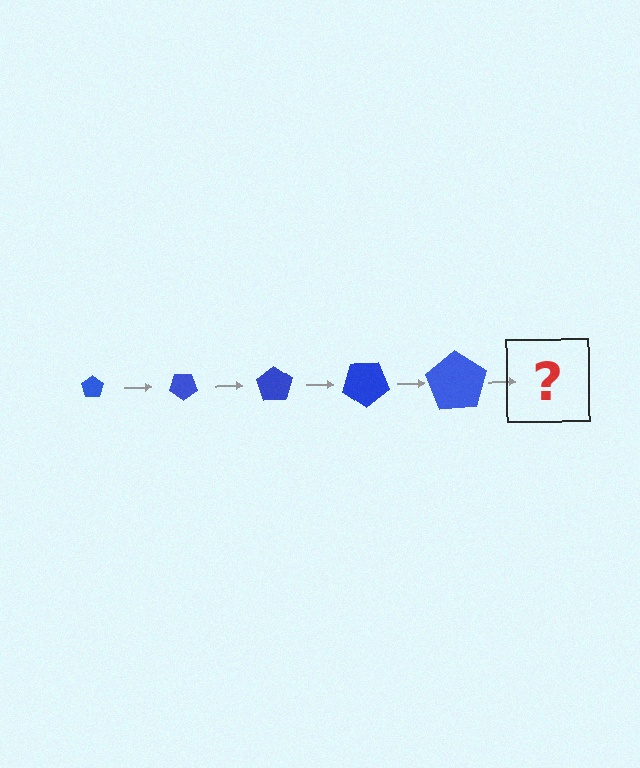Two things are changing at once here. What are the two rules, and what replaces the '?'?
The two rules are that the pentagon grows larger each step and it rotates 35 degrees each step. The '?' should be a pentagon, larger than the previous one and rotated 175 degrees from the start.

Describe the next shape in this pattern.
It should be a pentagon, larger than the previous one and rotated 175 degrees from the start.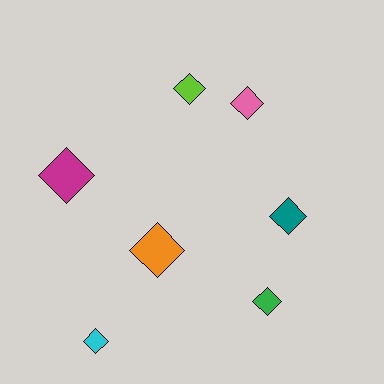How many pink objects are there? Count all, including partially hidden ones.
There is 1 pink object.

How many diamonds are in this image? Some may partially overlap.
There are 7 diamonds.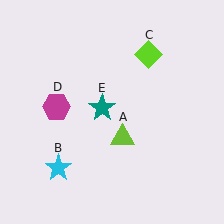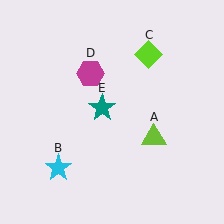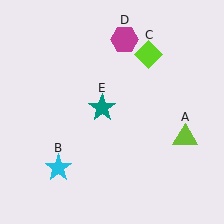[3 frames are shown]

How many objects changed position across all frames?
2 objects changed position: lime triangle (object A), magenta hexagon (object D).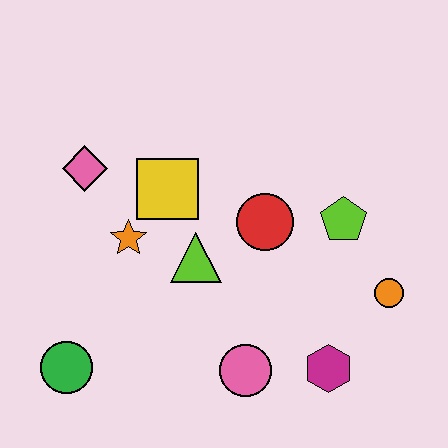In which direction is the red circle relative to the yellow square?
The red circle is to the right of the yellow square.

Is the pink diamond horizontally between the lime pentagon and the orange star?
No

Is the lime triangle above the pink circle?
Yes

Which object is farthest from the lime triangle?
The orange circle is farthest from the lime triangle.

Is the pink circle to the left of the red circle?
Yes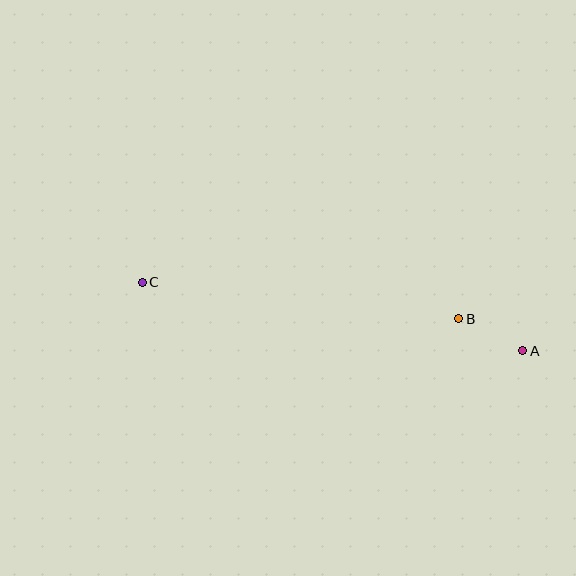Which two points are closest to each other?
Points A and B are closest to each other.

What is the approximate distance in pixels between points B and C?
The distance between B and C is approximately 318 pixels.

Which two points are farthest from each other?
Points A and C are farthest from each other.